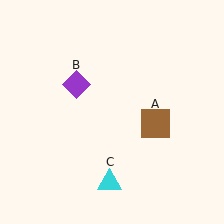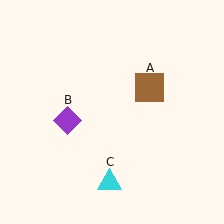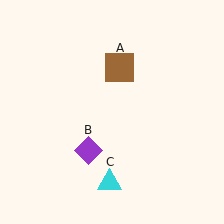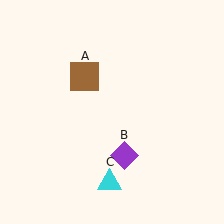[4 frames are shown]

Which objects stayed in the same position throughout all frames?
Cyan triangle (object C) remained stationary.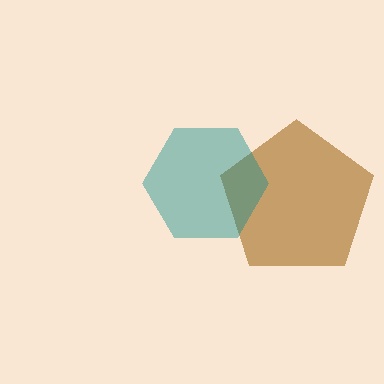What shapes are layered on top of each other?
The layered shapes are: a brown pentagon, a teal hexagon.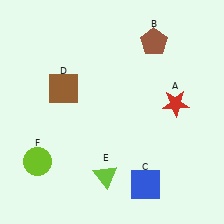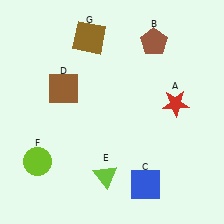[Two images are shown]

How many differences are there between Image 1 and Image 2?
There is 1 difference between the two images.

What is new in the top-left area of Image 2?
A brown square (G) was added in the top-left area of Image 2.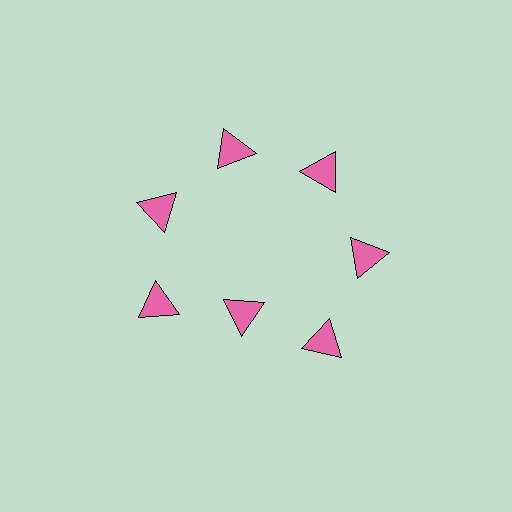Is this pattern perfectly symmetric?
No. The 7 pink triangles are arranged in a ring, but one element near the 6 o'clock position is pulled inward toward the center, breaking the 7-fold rotational symmetry.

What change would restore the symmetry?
The symmetry would be restored by moving it outward, back onto the ring so that all 7 triangles sit at equal angles and equal distance from the center.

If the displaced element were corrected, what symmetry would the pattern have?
It would have 7-fold rotational symmetry — the pattern would map onto itself every 51 degrees.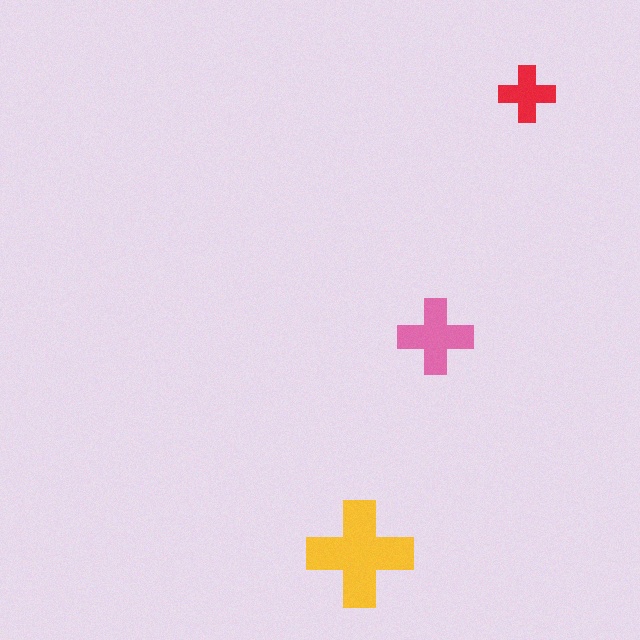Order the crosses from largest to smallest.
the yellow one, the pink one, the red one.